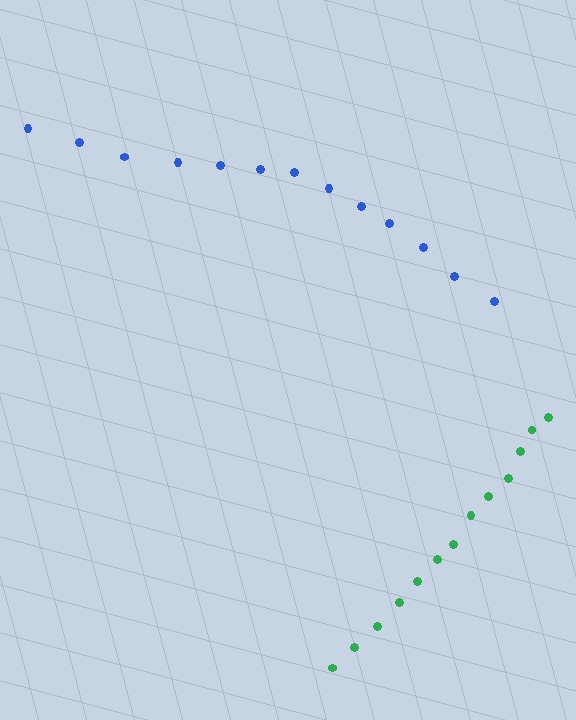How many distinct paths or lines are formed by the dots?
There are 2 distinct paths.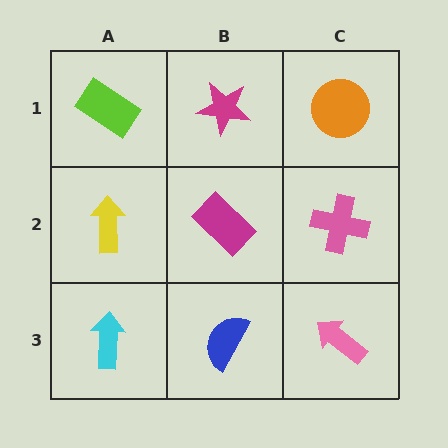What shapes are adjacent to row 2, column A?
A lime rectangle (row 1, column A), a cyan arrow (row 3, column A), a magenta rectangle (row 2, column B).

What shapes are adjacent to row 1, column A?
A yellow arrow (row 2, column A), a magenta star (row 1, column B).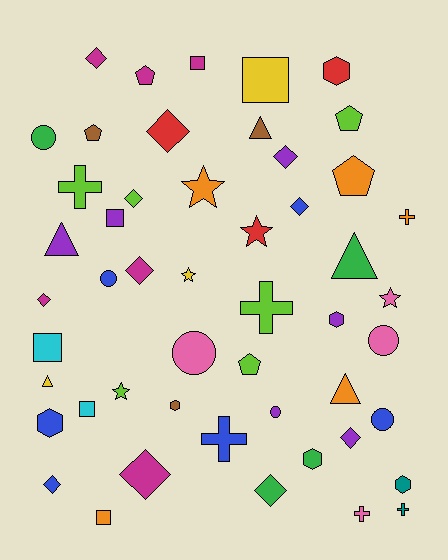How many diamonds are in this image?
There are 11 diamonds.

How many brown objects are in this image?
There are 3 brown objects.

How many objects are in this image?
There are 50 objects.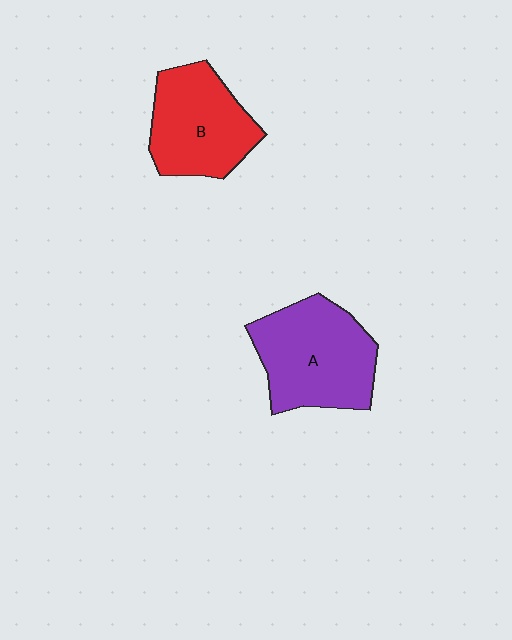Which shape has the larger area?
Shape A (purple).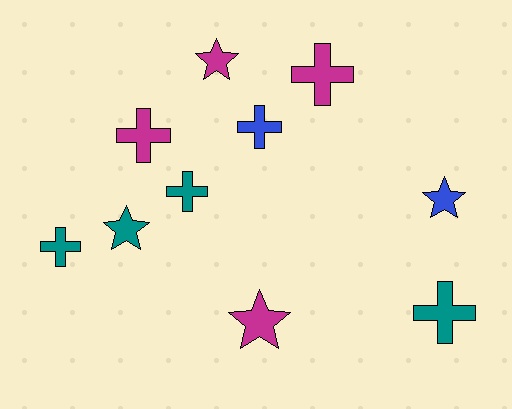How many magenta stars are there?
There are 2 magenta stars.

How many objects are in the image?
There are 10 objects.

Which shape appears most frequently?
Cross, with 6 objects.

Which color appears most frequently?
Magenta, with 4 objects.